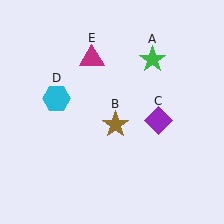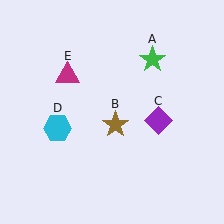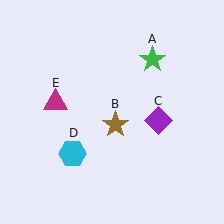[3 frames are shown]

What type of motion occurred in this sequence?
The cyan hexagon (object D), magenta triangle (object E) rotated counterclockwise around the center of the scene.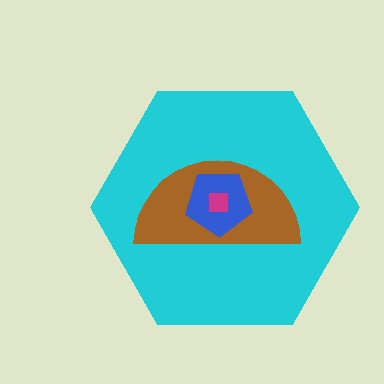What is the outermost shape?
The cyan hexagon.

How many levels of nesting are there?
4.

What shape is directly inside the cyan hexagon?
The brown semicircle.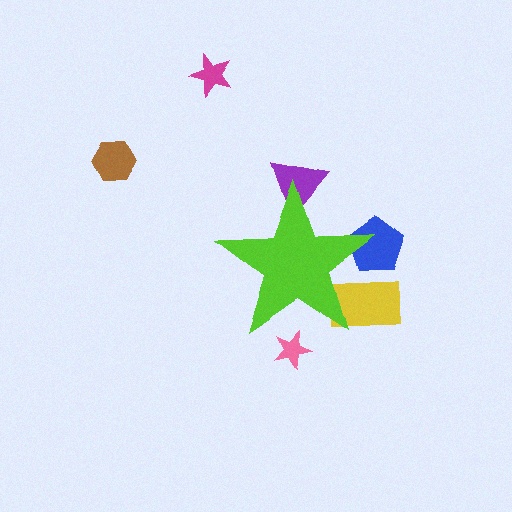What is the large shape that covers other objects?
A lime star.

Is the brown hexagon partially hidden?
No, the brown hexagon is fully visible.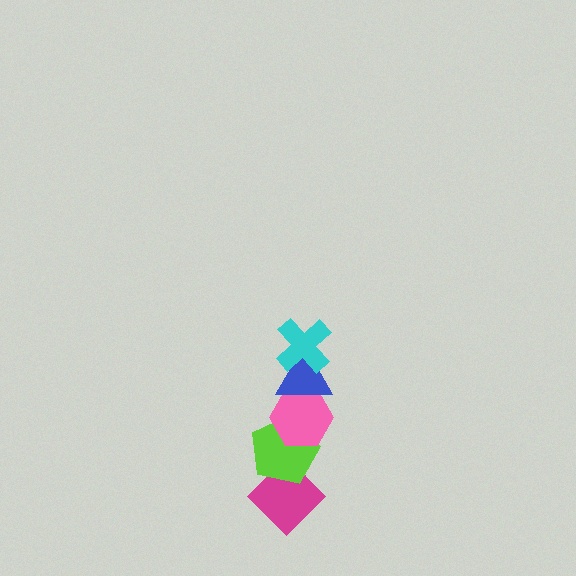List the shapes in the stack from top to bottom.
From top to bottom: the cyan cross, the blue triangle, the pink hexagon, the lime pentagon, the magenta diamond.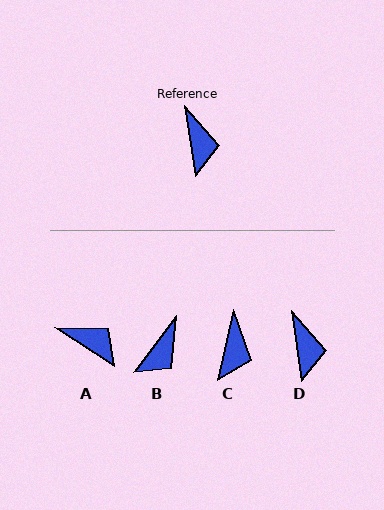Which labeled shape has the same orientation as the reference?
D.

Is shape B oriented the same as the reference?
No, it is off by about 45 degrees.